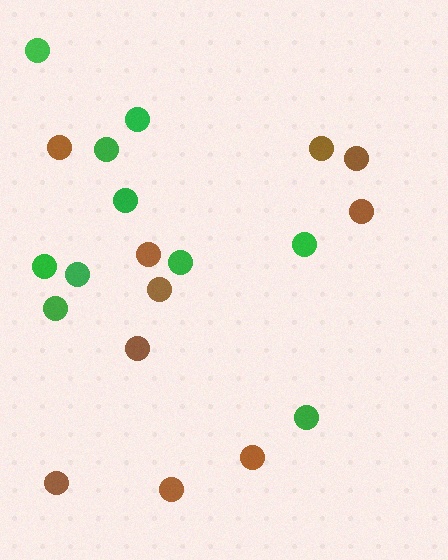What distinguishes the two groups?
There are 2 groups: one group of green circles (10) and one group of brown circles (10).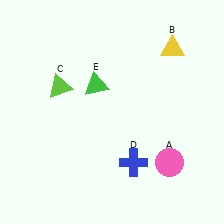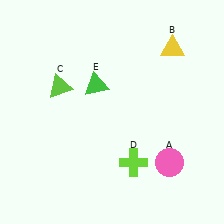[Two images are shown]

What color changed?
The cross (D) changed from blue in Image 1 to lime in Image 2.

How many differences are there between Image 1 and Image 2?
There is 1 difference between the two images.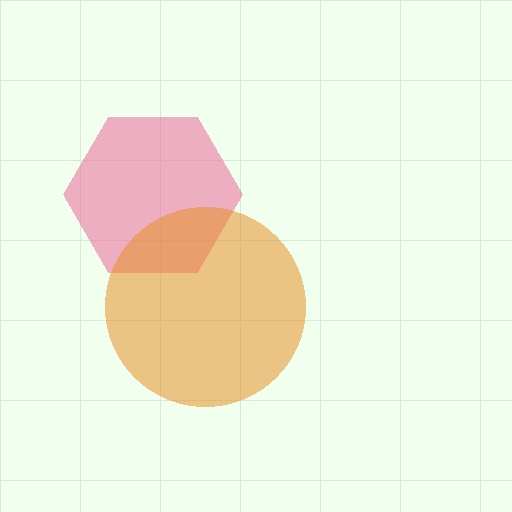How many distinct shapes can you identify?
There are 2 distinct shapes: a pink hexagon, an orange circle.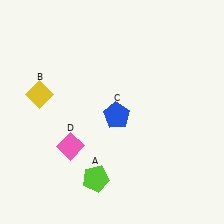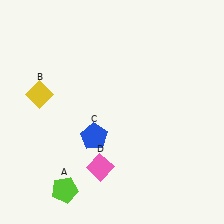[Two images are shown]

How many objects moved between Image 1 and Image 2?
3 objects moved between the two images.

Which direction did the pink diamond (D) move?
The pink diamond (D) moved right.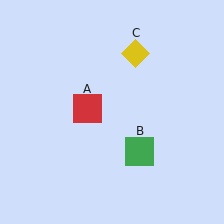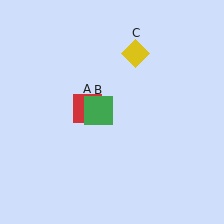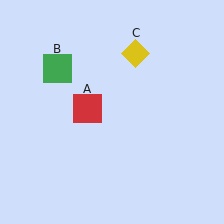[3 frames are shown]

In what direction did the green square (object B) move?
The green square (object B) moved up and to the left.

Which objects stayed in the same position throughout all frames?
Red square (object A) and yellow diamond (object C) remained stationary.